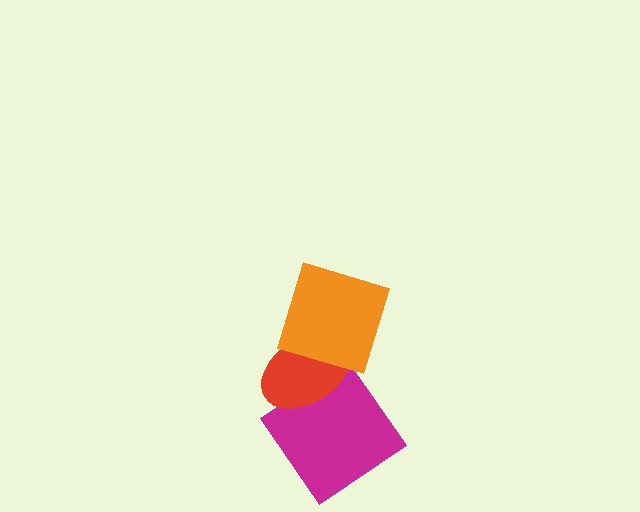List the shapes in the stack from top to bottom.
From top to bottom: the orange square, the red ellipse, the magenta diamond.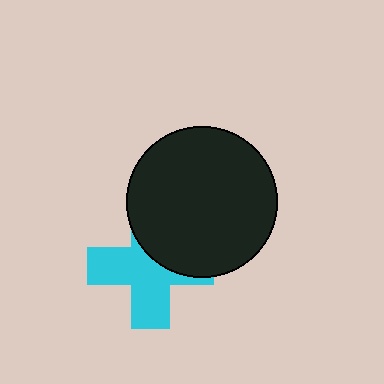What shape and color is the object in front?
The object in front is a black circle.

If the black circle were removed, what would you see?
You would see the complete cyan cross.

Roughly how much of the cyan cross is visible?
About half of it is visible (roughly 60%).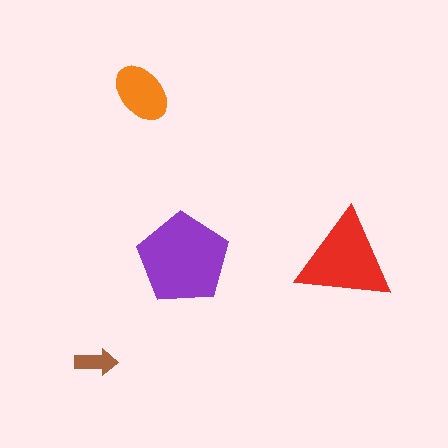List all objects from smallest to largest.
The brown arrow, the orange ellipse, the red triangle, the purple pentagon.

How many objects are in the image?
There are 4 objects in the image.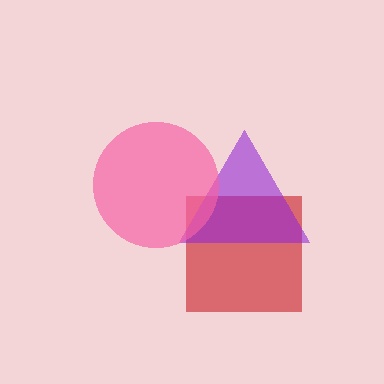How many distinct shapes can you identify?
There are 3 distinct shapes: a red square, a purple triangle, a pink circle.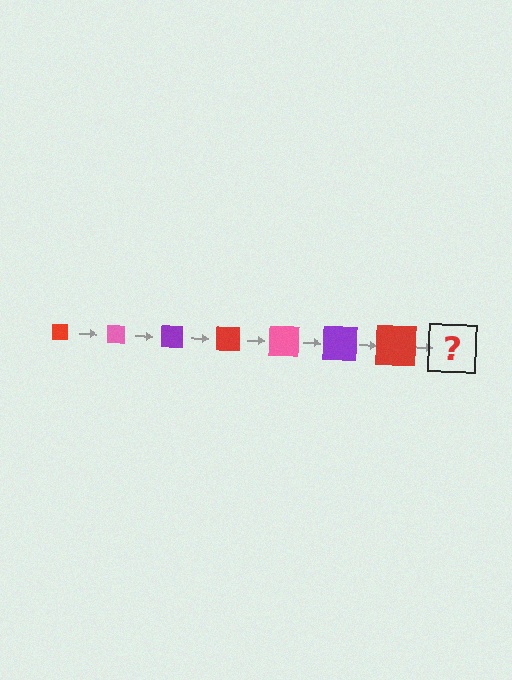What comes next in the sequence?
The next element should be a pink square, larger than the previous one.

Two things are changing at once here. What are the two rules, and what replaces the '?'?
The two rules are that the square grows larger each step and the color cycles through red, pink, and purple. The '?' should be a pink square, larger than the previous one.